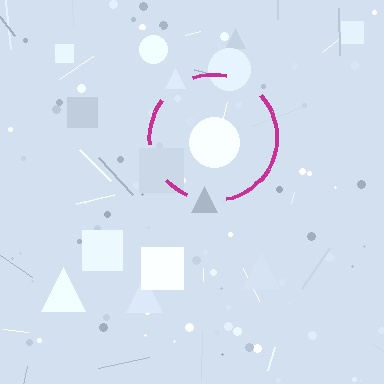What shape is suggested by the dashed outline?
The dashed outline suggests a circle.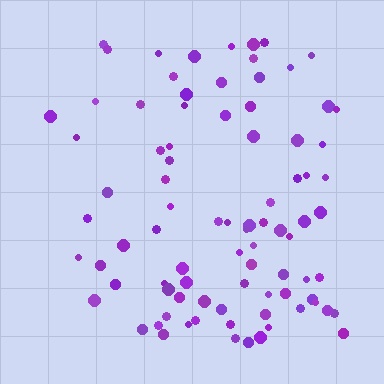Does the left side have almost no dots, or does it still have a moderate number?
Still a moderate number, just noticeably fewer than the right.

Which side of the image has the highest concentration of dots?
The right.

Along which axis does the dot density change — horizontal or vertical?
Horizontal.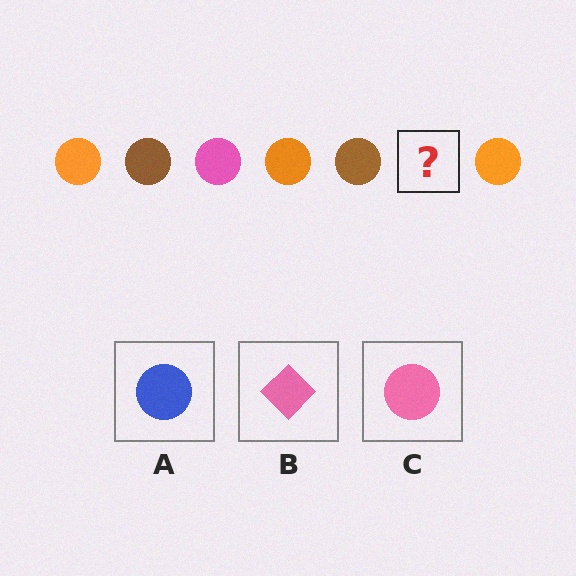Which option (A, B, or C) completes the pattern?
C.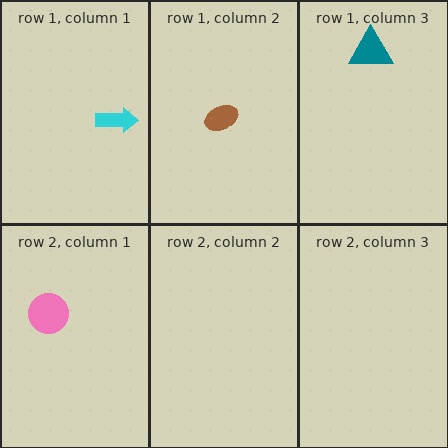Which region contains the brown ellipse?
The row 1, column 2 region.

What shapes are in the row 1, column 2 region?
The brown ellipse.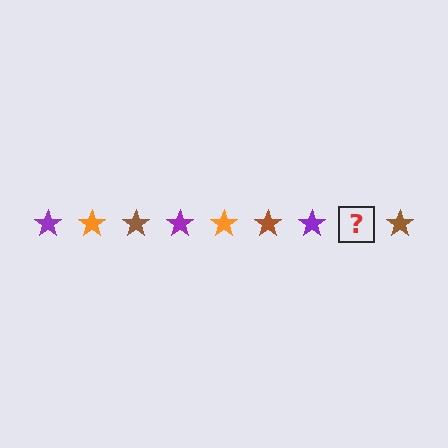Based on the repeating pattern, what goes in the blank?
The blank should be an orange star.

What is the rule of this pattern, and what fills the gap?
The rule is that the pattern cycles through purple, orange, brown stars. The gap should be filled with an orange star.